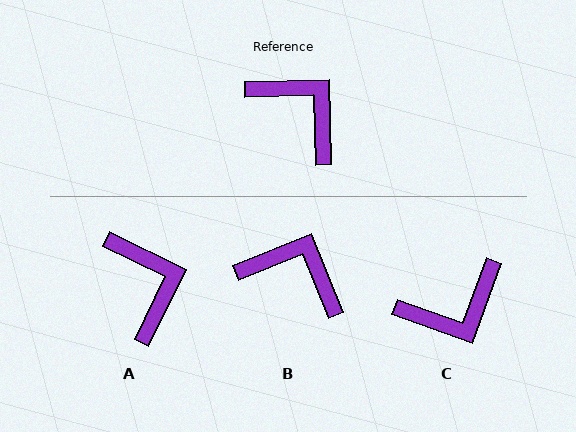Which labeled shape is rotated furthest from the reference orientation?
C, about 111 degrees away.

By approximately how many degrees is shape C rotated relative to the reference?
Approximately 111 degrees clockwise.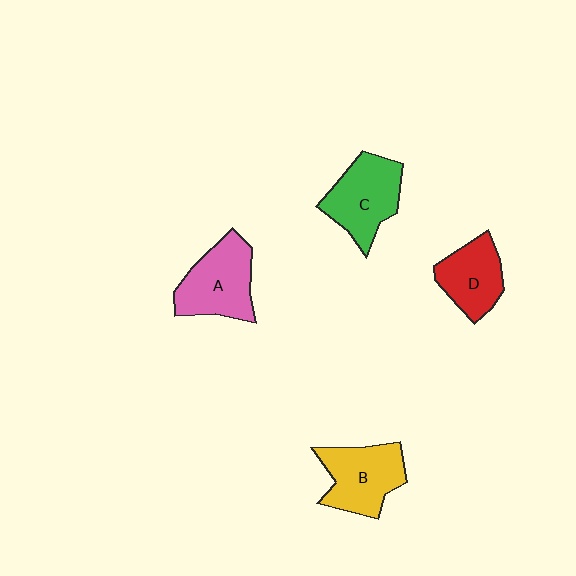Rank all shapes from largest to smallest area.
From largest to smallest: A (pink), C (green), B (yellow), D (red).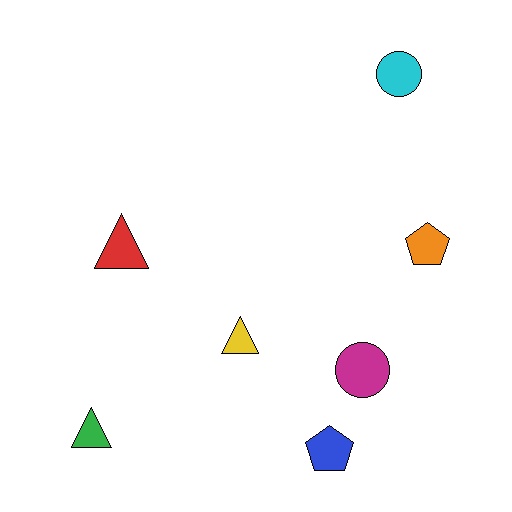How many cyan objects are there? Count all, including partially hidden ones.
There is 1 cyan object.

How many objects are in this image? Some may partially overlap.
There are 7 objects.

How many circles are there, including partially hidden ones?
There are 2 circles.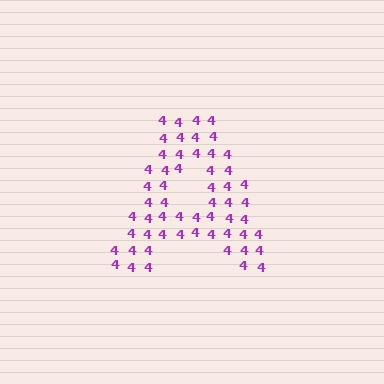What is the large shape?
The large shape is the letter A.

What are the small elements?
The small elements are digit 4's.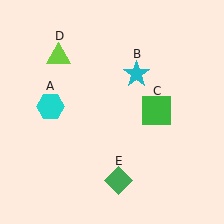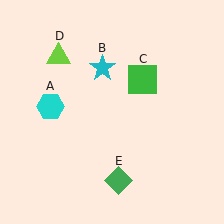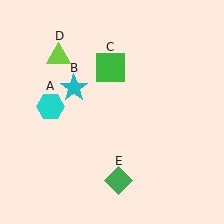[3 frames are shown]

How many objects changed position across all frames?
2 objects changed position: cyan star (object B), green square (object C).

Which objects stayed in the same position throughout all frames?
Cyan hexagon (object A) and lime triangle (object D) and green diamond (object E) remained stationary.